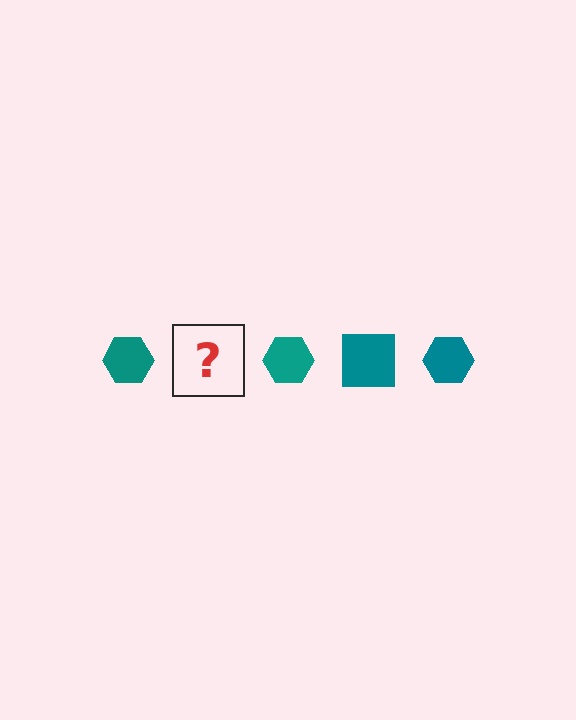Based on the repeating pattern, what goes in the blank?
The blank should be a teal square.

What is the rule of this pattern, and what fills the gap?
The rule is that the pattern cycles through hexagon, square shapes in teal. The gap should be filled with a teal square.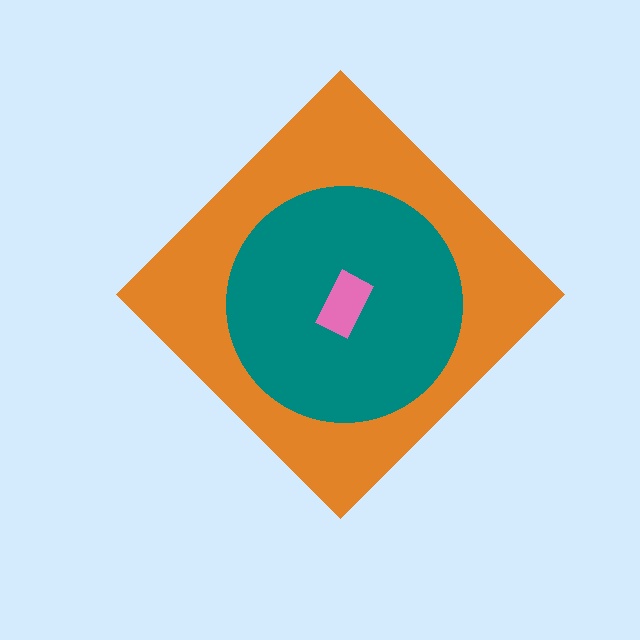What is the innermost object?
The pink rectangle.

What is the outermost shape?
The orange diamond.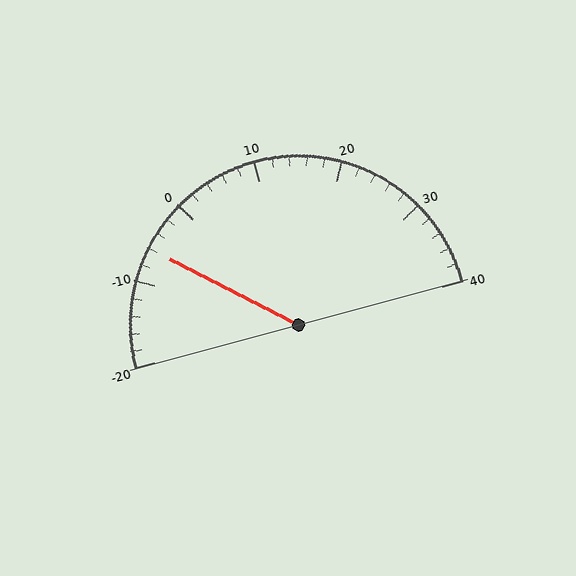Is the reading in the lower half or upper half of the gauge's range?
The reading is in the lower half of the range (-20 to 40).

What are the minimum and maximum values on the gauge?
The gauge ranges from -20 to 40.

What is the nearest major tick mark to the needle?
The nearest major tick mark is -10.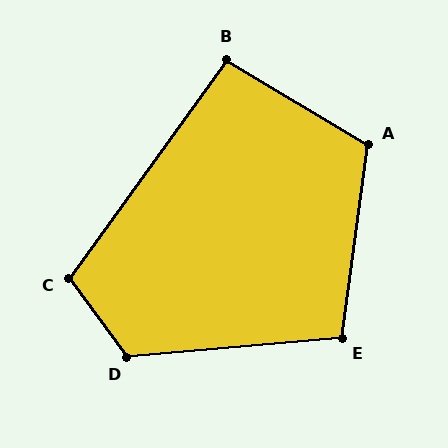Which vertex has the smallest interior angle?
B, at approximately 95 degrees.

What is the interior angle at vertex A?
Approximately 113 degrees (obtuse).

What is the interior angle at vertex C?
Approximately 108 degrees (obtuse).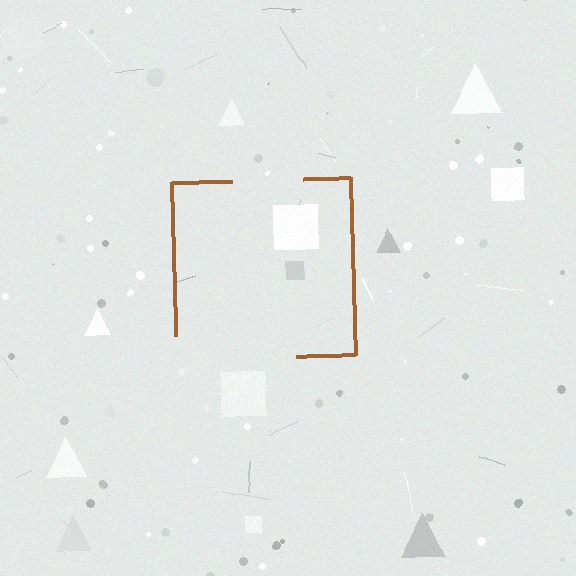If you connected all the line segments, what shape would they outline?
They would outline a square.